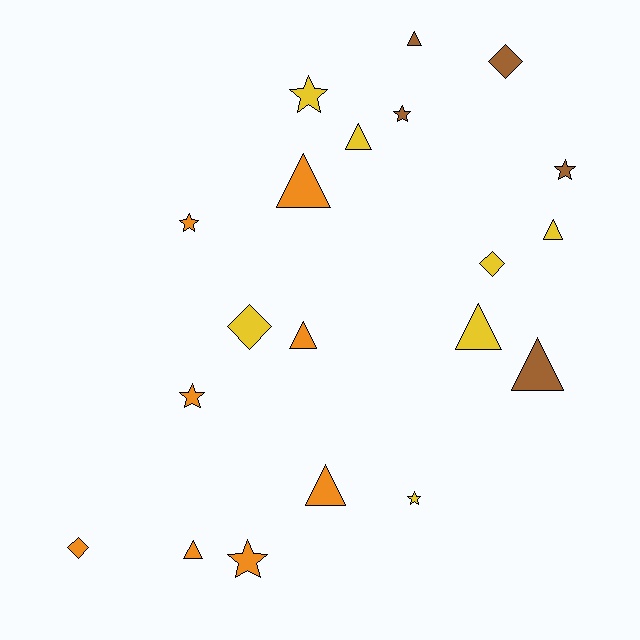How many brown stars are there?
There are 2 brown stars.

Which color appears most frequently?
Orange, with 8 objects.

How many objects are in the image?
There are 20 objects.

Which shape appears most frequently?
Triangle, with 9 objects.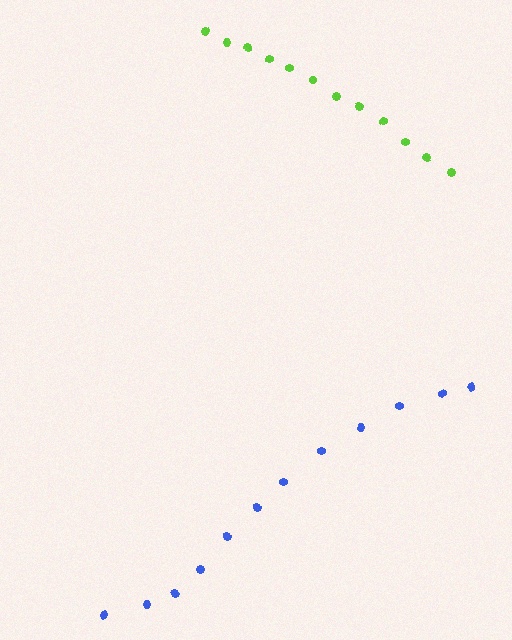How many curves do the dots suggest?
There are 2 distinct paths.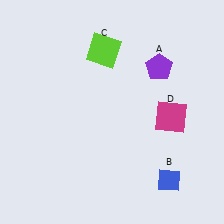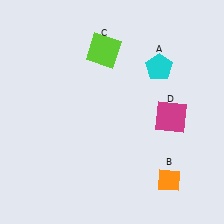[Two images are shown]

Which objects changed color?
A changed from purple to cyan. B changed from blue to orange.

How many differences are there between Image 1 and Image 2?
There are 2 differences between the two images.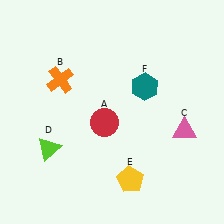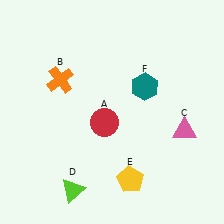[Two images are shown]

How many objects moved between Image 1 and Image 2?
1 object moved between the two images.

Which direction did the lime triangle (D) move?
The lime triangle (D) moved down.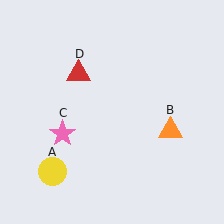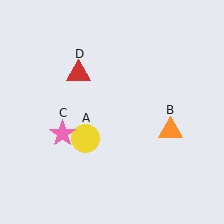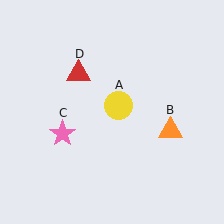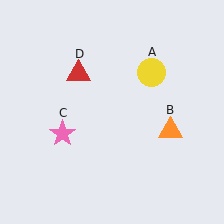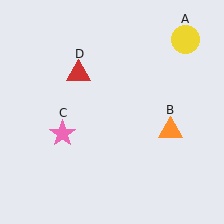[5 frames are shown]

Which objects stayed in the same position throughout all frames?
Orange triangle (object B) and pink star (object C) and red triangle (object D) remained stationary.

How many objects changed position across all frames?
1 object changed position: yellow circle (object A).